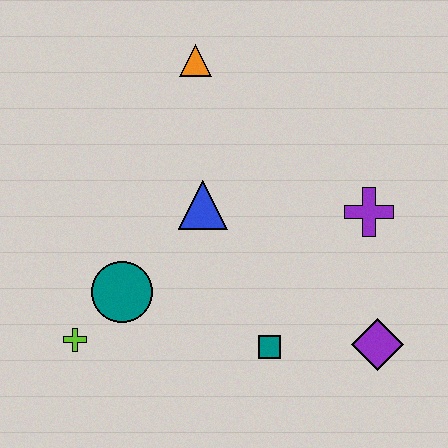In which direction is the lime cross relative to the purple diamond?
The lime cross is to the left of the purple diamond.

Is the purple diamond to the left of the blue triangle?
No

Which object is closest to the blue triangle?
The teal circle is closest to the blue triangle.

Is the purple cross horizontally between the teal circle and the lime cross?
No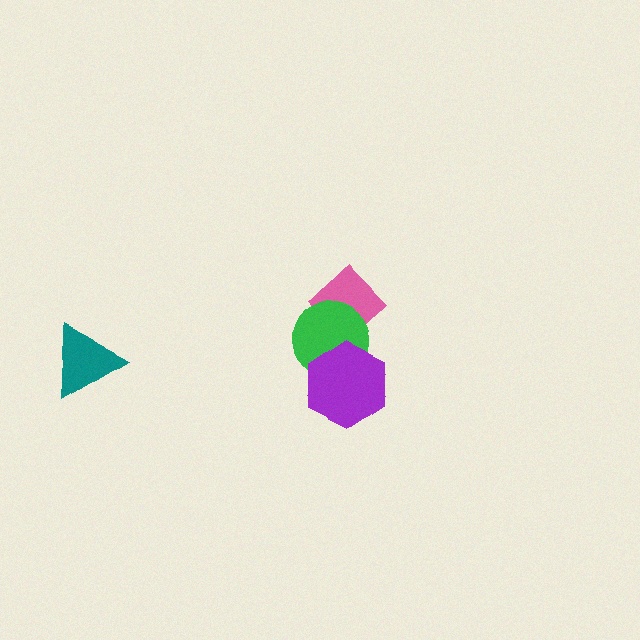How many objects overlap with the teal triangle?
0 objects overlap with the teal triangle.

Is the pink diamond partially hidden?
Yes, it is partially covered by another shape.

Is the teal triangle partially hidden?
No, no other shape covers it.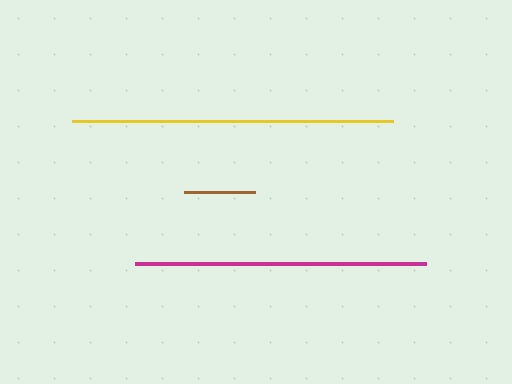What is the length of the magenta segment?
The magenta segment is approximately 291 pixels long.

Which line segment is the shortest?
The brown line is the shortest at approximately 71 pixels.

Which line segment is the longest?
The yellow line is the longest at approximately 321 pixels.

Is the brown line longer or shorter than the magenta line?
The magenta line is longer than the brown line.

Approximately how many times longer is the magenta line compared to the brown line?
The magenta line is approximately 4.1 times the length of the brown line.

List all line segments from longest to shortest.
From longest to shortest: yellow, magenta, brown.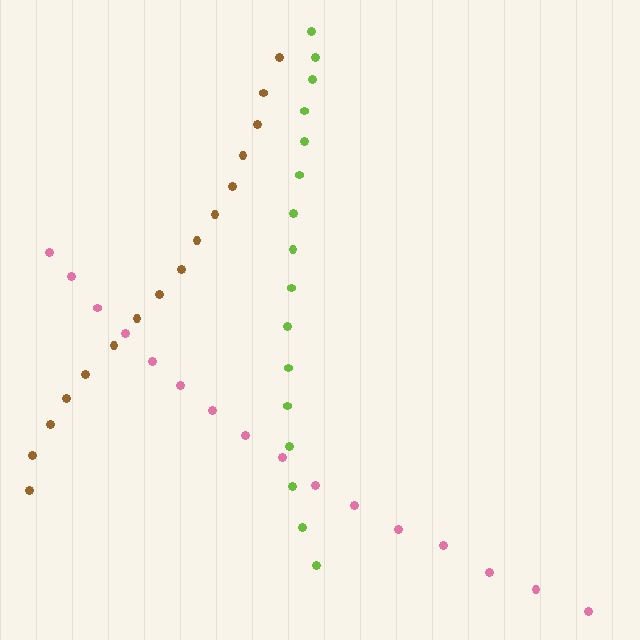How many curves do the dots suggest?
There are 3 distinct paths.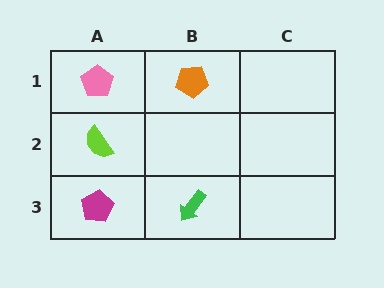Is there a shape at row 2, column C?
No, that cell is empty.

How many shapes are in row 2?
1 shape.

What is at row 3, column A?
A magenta pentagon.